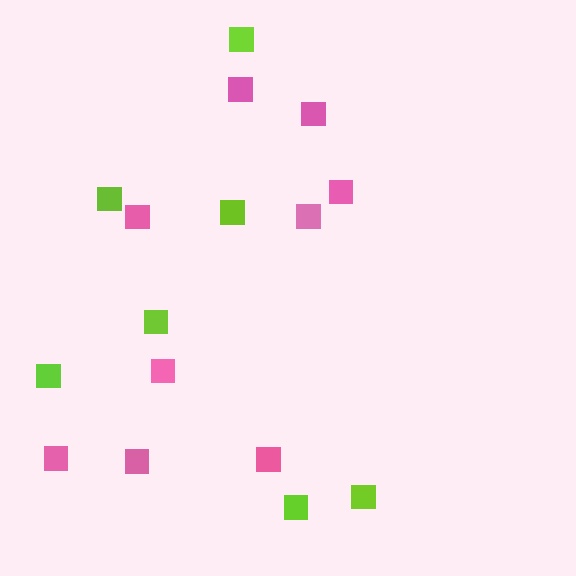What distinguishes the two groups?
There are 2 groups: one group of lime squares (7) and one group of pink squares (9).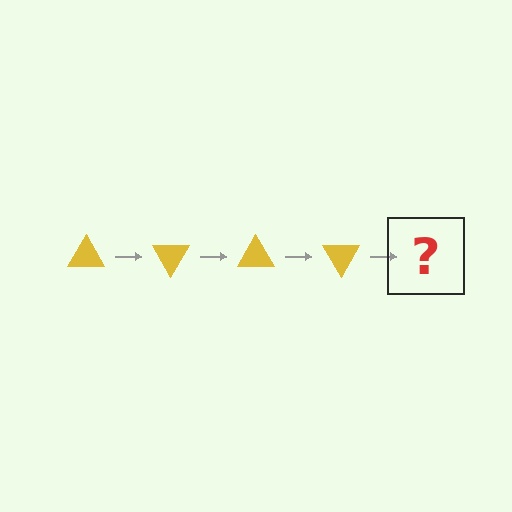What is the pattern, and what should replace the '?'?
The pattern is that the triangle rotates 60 degrees each step. The '?' should be a yellow triangle rotated 240 degrees.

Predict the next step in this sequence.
The next step is a yellow triangle rotated 240 degrees.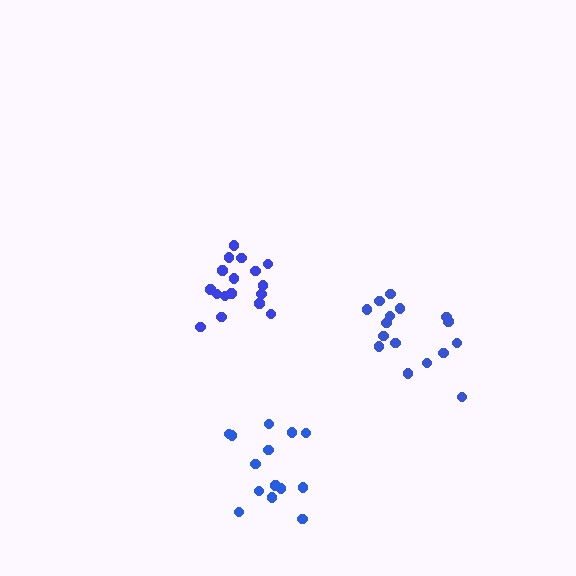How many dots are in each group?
Group 1: 16 dots, Group 2: 17 dots, Group 3: 14 dots (47 total).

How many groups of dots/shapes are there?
There are 3 groups.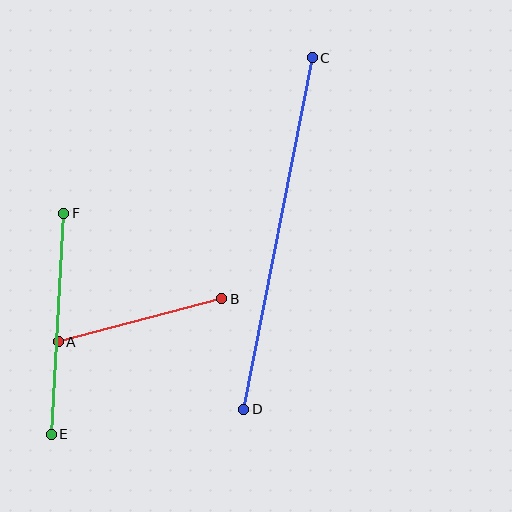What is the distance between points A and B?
The distance is approximately 169 pixels.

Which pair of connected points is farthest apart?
Points C and D are farthest apart.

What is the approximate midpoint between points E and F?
The midpoint is at approximately (57, 324) pixels.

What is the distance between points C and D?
The distance is approximately 358 pixels.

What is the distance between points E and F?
The distance is approximately 221 pixels.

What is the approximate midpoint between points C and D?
The midpoint is at approximately (278, 234) pixels.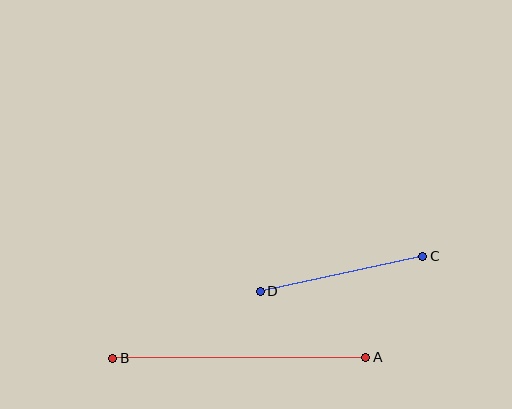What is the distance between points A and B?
The distance is approximately 253 pixels.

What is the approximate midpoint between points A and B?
The midpoint is at approximately (239, 358) pixels.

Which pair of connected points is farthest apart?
Points A and B are farthest apart.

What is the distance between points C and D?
The distance is approximately 166 pixels.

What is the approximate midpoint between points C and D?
The midpoint is at approximately (341, 274) pixels.